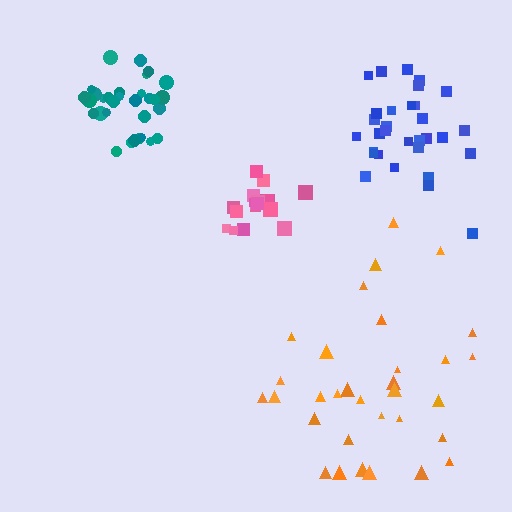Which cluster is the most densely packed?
Teal.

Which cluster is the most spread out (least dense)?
Orange.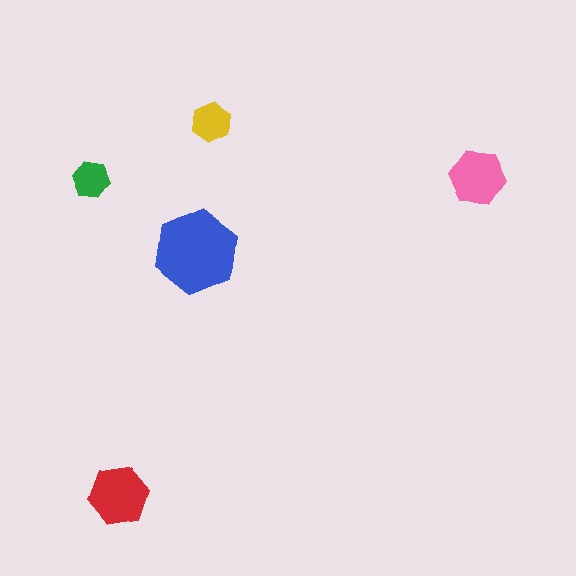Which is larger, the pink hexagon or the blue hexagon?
The blue one.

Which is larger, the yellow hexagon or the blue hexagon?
The blue one.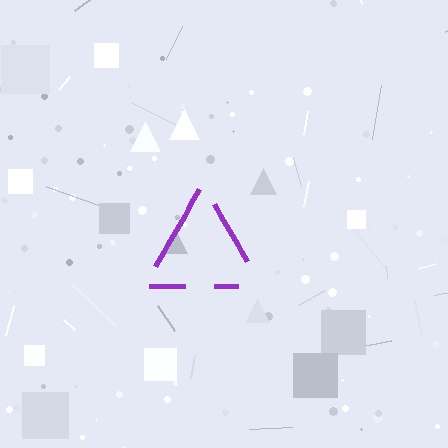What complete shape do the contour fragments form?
The contour fragments form a triangle.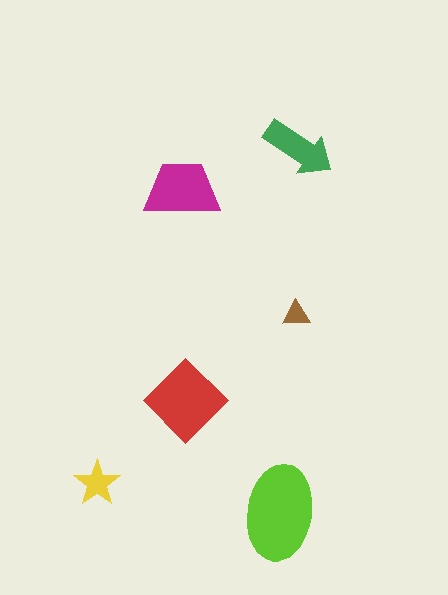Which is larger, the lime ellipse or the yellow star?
The lime ellipse.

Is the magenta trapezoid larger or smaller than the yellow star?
Larger.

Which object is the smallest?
The brown triangle.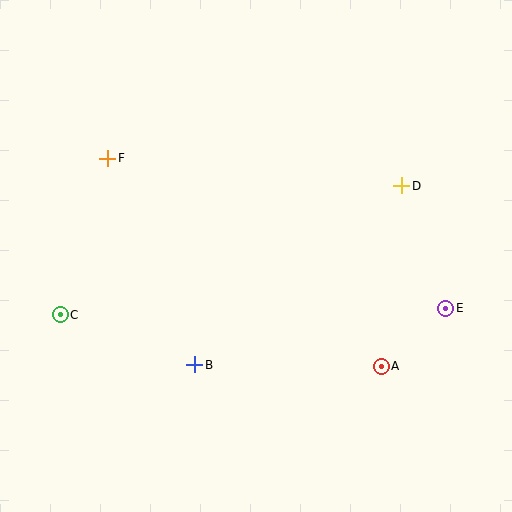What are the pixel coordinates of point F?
Point F is at (108, 158).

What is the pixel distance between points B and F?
The distance between B and F is 224 pixels.